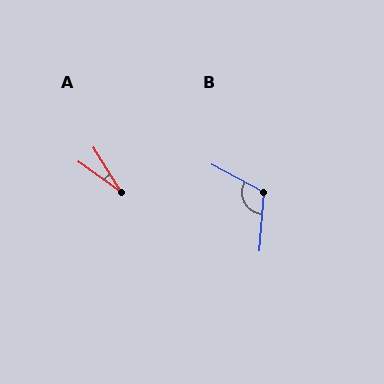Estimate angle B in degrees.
Approximately 114 degrees.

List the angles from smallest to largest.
A (22°), B (114°).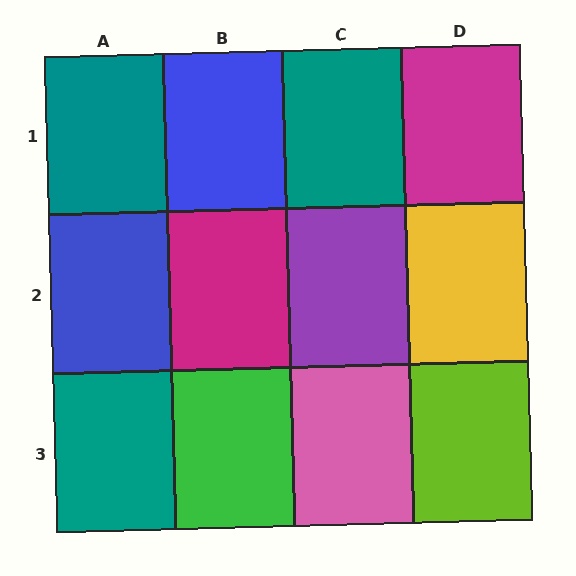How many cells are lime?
1 cell is lime.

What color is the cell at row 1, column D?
Magenta.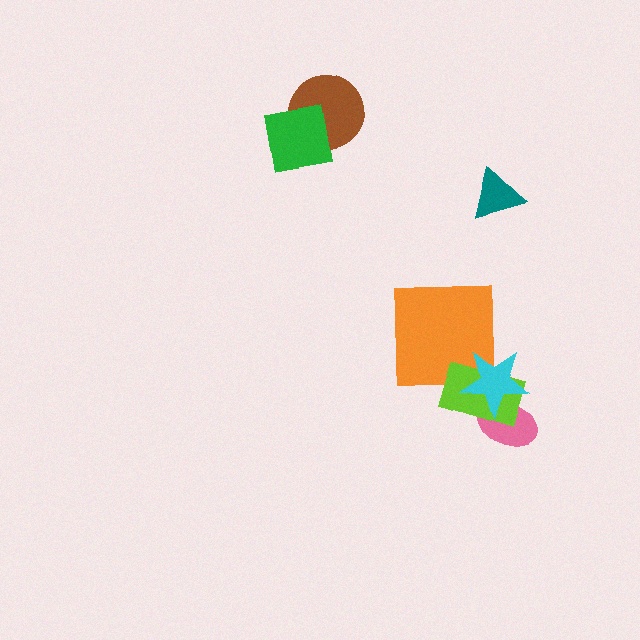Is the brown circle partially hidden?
Yes, it is partially covered by another shape.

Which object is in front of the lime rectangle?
The cyan star is in front of the lime rectangle.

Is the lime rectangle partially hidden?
Yes, it is partially covered by another shape.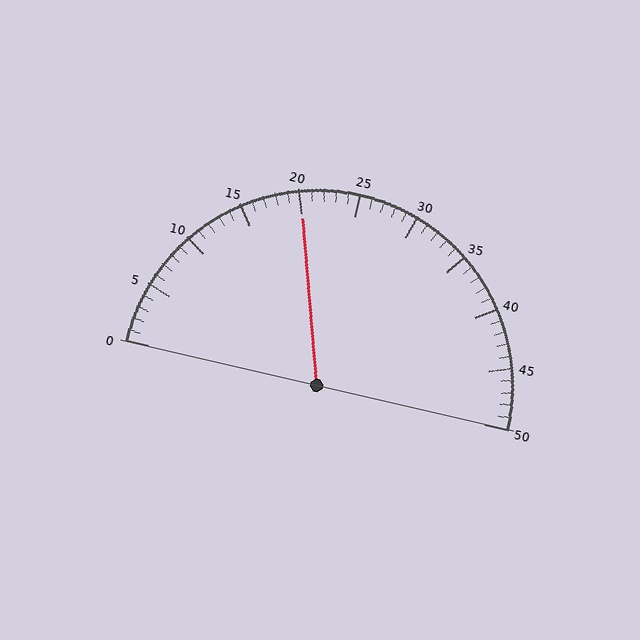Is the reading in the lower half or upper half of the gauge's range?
The reading is in the lower half of the range (0 to 50).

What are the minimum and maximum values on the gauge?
The gauge ranges from 0 to 50.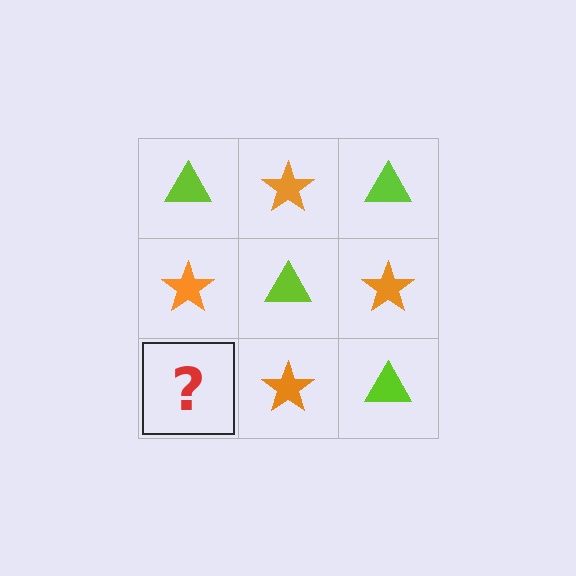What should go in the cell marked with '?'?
The missing cell should contain a lime triangle.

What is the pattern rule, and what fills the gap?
The rule is that it alternates lime triangle and orange star in a checkerboard pattern. The gap should be filled with a lime triangle.